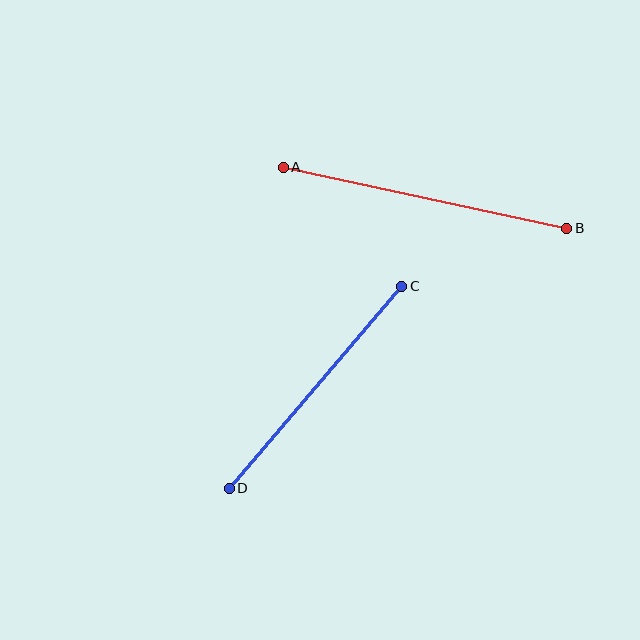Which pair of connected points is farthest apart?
Points A and B are farthest apart.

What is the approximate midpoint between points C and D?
The midpoint is at approximately (315, 387) pixels.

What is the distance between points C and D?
The distance is approximately 266 pixels.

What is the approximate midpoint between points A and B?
The midpoint is at approximately (425, 198) pixels.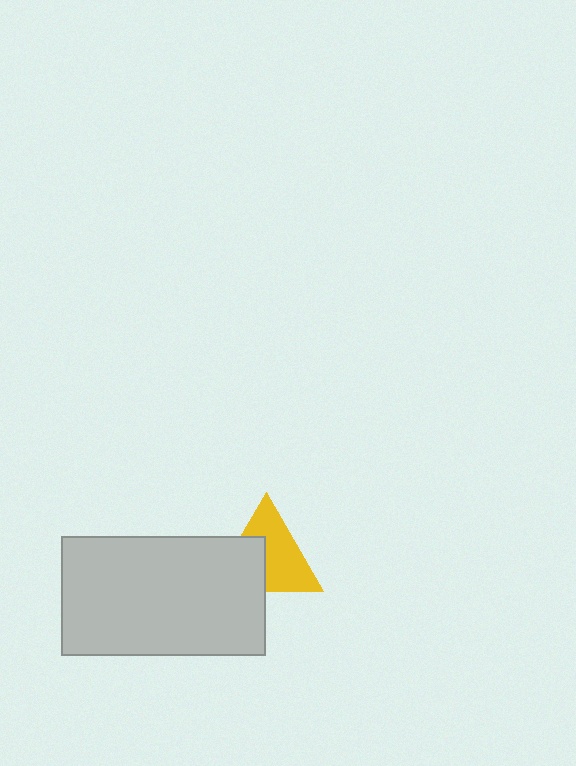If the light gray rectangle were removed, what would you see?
You would see the complete yellow triangle.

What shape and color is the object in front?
The object in front is a light gray rectangle.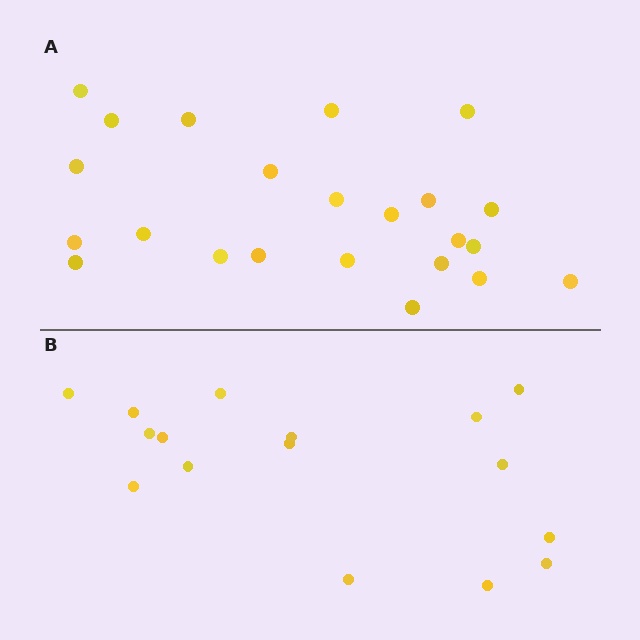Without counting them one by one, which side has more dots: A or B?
Region A (the top region) has more dots.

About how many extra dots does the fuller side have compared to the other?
Region A has roughly 8 or so more dots than region B.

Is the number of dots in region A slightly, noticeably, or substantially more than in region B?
Region A has noticeably more, but not dramatically so. The ratio is roughly 1.4 to 1.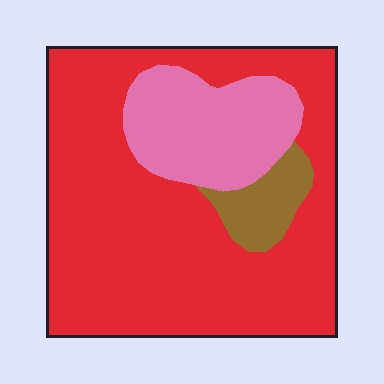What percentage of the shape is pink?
Pink covers 20% of the shape.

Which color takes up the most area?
Red, at roughly 75%.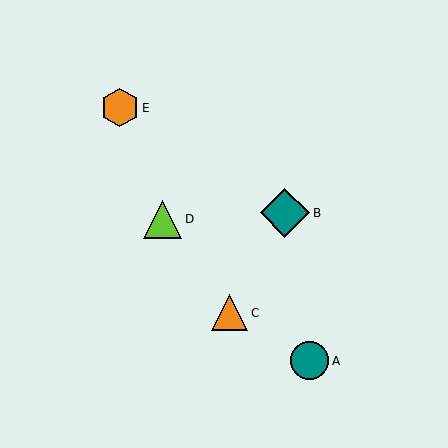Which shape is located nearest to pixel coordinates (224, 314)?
The orange triangle (labeled C) at (230, 313) is nearest to that location.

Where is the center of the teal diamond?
The center of the teal diamond is at (285, 213).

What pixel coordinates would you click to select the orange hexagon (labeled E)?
Click at (120, 108) to select the orange hexagon E.